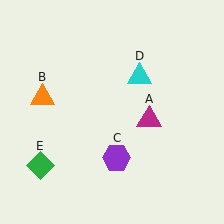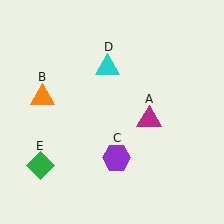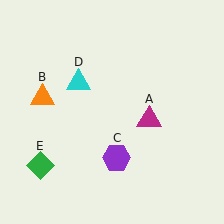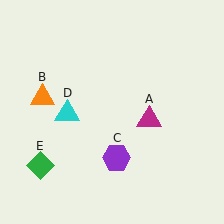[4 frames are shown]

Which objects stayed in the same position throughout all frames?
Magenta triangle (object A) and orange triangle (object B) and purple hexagon (object C) and green diamond (object E) remained stationary.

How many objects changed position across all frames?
1 object changed position: cyan triangle (object D).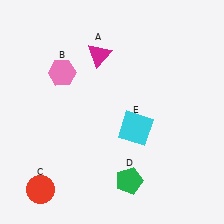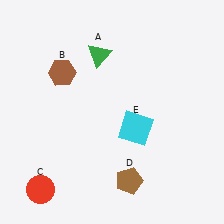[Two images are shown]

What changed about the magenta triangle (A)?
In Image 1, A is magenta. In Image 2, it changed to green.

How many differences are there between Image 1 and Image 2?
There are 3 differences between the two images.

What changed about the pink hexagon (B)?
In Image 1, B is pink. In Image 2, it changed to brown.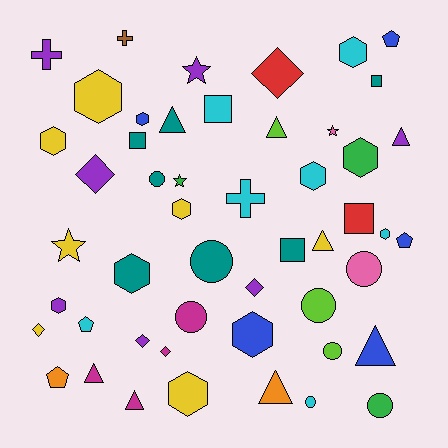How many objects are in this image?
There are 50 objects.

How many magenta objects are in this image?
There are 4 magenta objects.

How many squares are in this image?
There are 5 squares.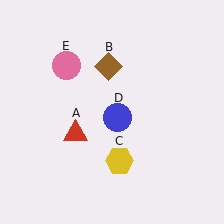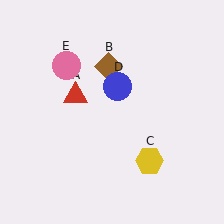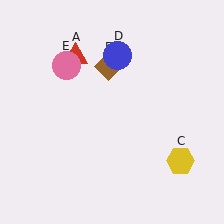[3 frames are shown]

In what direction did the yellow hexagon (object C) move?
The yellow hexagon (object C) moved right.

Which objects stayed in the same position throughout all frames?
Brown diamond (object B) and pink circle (object E) remained stationary.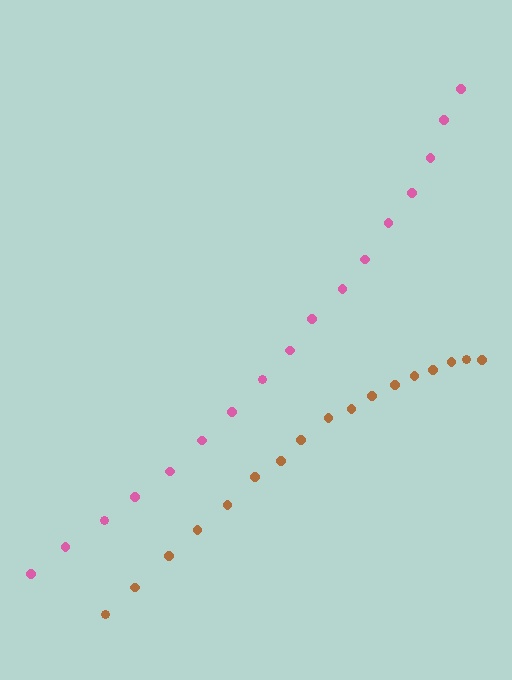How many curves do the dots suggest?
There are 2 distinct paths.